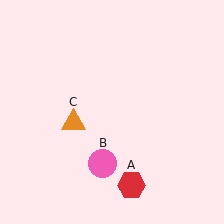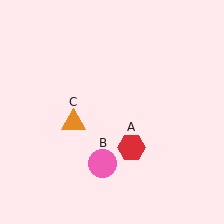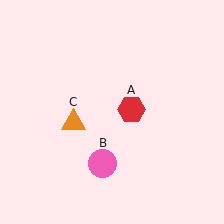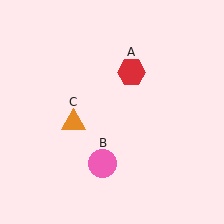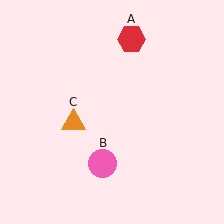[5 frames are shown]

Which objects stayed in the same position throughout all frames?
Pink circle (object B) and orange triangle (object C) remained stationary.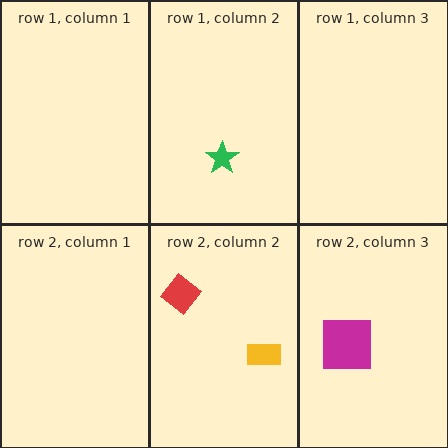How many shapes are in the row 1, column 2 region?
1.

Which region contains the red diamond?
The row 2, column 2 region.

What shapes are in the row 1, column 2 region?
The green star.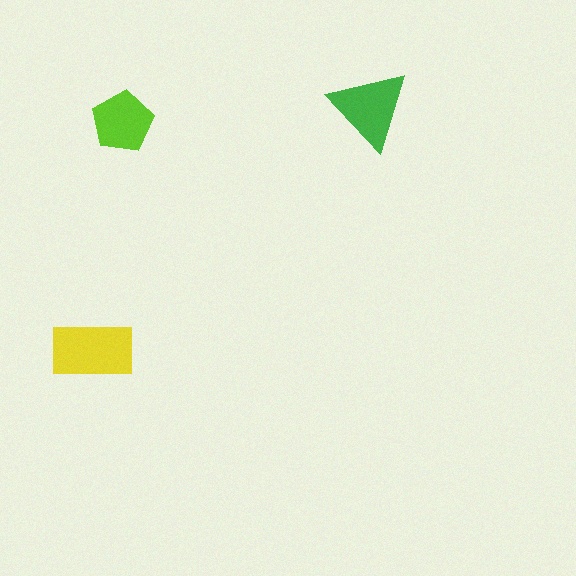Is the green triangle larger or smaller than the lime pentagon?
Larger.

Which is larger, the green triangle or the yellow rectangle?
The yellow rectangle.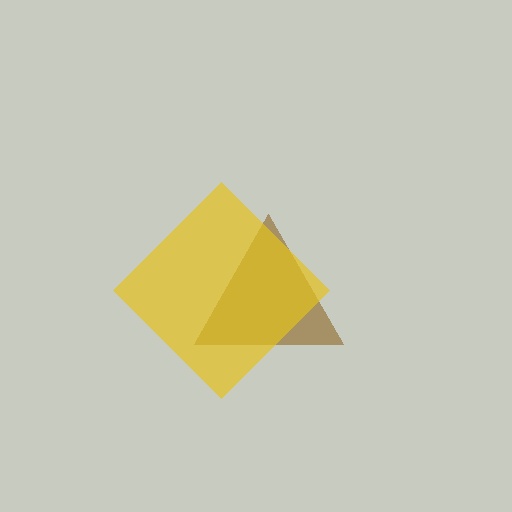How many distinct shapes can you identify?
There are 2 distinct shapes: a brown triangle, a yellow diamond.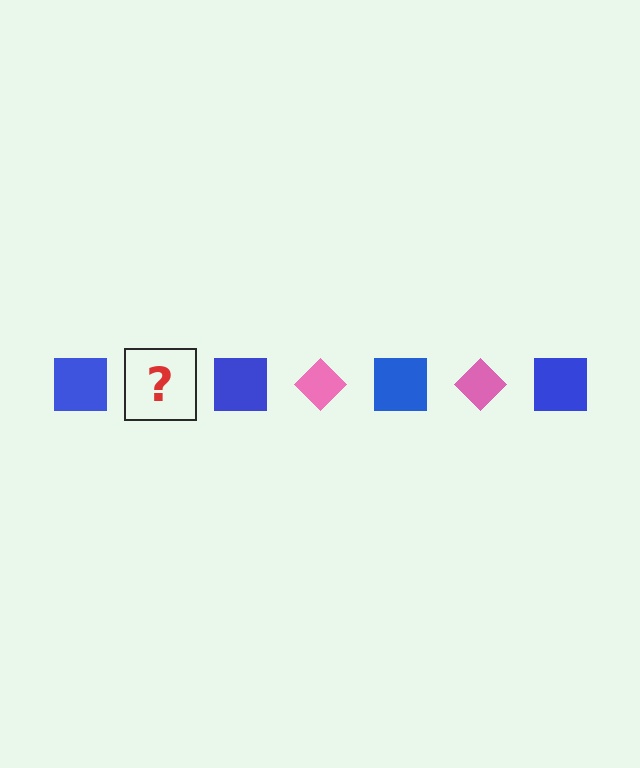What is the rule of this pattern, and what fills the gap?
The rule is that the pattern alternates between blue square and pink diamond. The gap should be filled with a pink diamond.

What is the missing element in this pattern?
The missing element is a pink diamond.